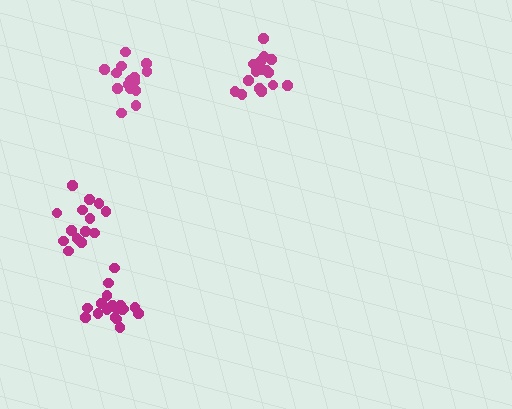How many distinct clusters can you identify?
There are 4 distinct clusters.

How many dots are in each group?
Group 1: 18 dots, Group 2: 14 dots, Group 3: 20 dots, Group 4: 16 dots (68 total).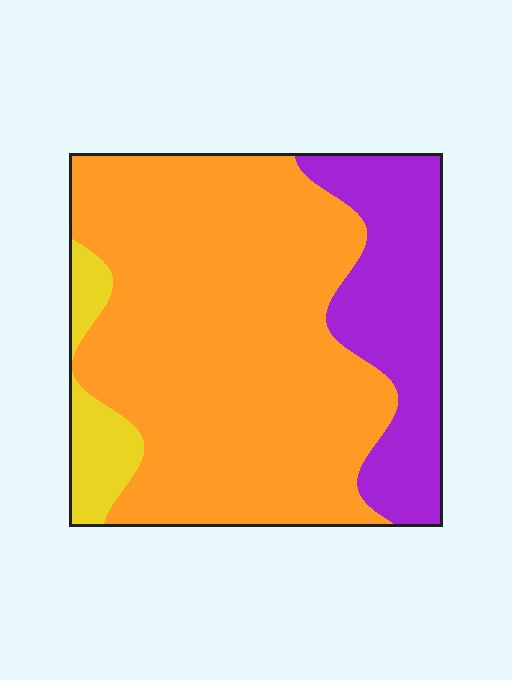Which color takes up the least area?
Yellow, at roughly 10%.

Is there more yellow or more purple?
Purple.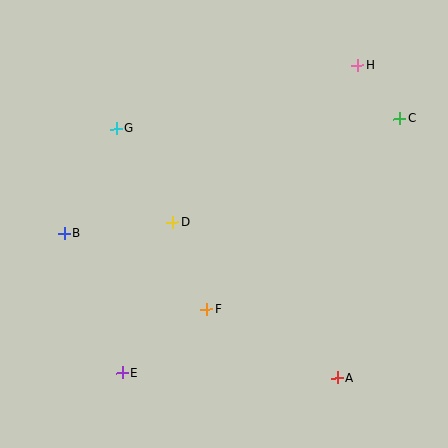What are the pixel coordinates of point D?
Point D is at (173, 223).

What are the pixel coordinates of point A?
Point A is at (337, 378).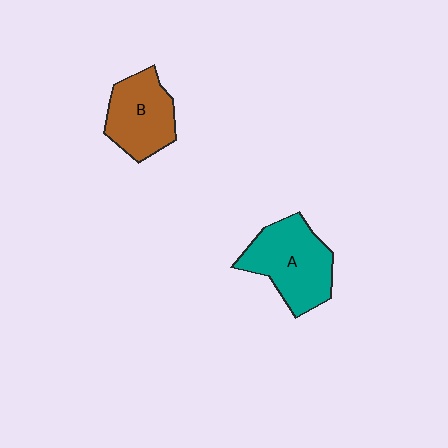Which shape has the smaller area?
Shape B (brown).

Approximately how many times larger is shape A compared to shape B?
Approximately 1.2 times.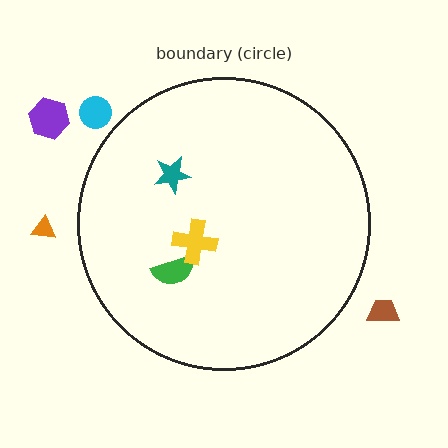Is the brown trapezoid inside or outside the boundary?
Outside.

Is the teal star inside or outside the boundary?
Inside.